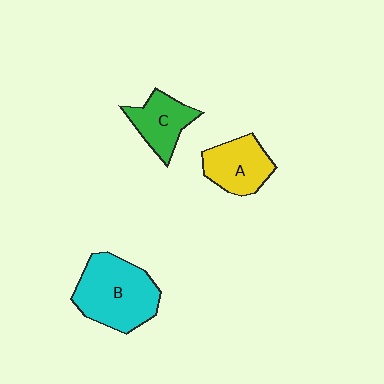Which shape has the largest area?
Shape B (cyan).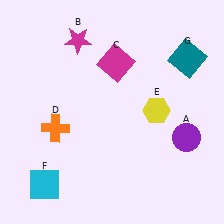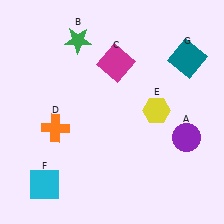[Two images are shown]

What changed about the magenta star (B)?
In Image 1, B is magenta. In Image 2, it changed to green.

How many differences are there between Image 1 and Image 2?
There is 1 difference between the two images.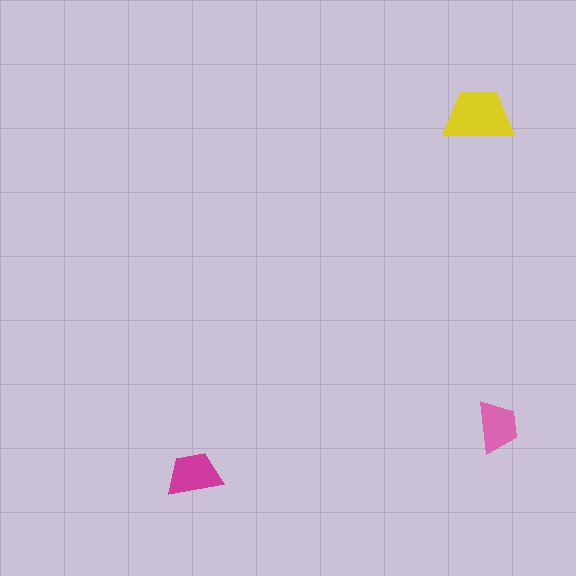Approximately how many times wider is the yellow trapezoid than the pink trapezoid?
About 1.5 times wider.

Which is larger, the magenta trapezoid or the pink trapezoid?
The magenta one.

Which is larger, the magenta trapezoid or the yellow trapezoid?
The yellow one.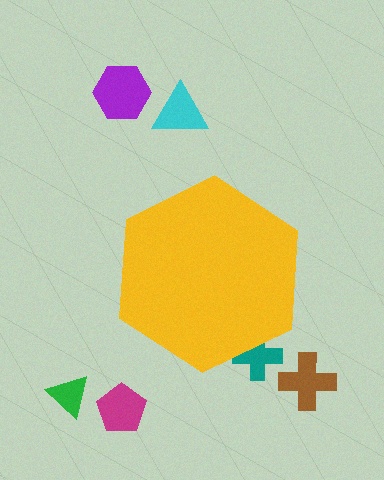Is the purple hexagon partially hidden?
No, the purple hexagon is fully visible.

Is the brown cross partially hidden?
No, the brown cross is fully visible.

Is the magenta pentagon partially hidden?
No, the magenta pentagon is fully visible.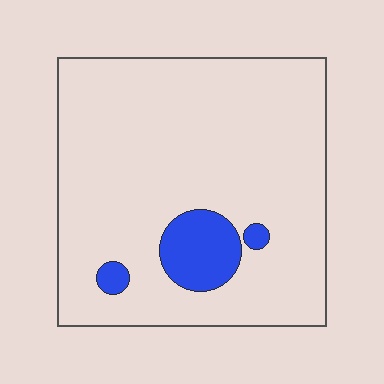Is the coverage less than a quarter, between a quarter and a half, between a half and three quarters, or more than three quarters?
Less than a quarter.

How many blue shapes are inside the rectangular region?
3.